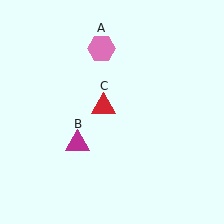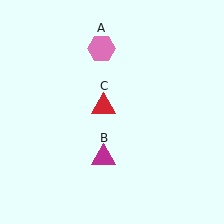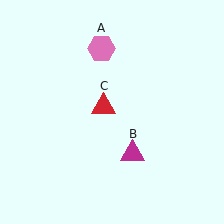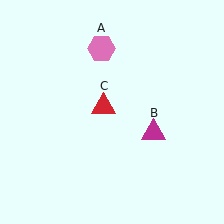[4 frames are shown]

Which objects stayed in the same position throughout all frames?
Pink hexagon (object A) and red triangle (object C) remained stationary.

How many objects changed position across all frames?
1 object changed position: magenta triangle (object B).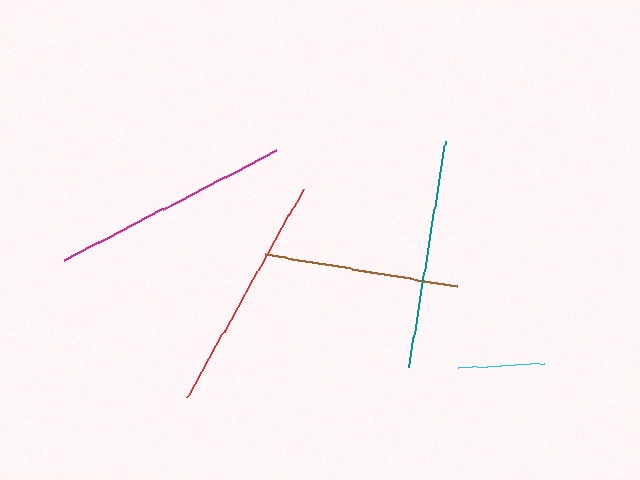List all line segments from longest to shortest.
From longest to shortest: magenta, red, teal, brown, cyan.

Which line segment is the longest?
The magenta line is the longest at approximately 239 pixels.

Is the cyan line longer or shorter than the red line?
The red line is longer than the cyan line.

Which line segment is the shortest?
The cyan line is the shortest at approximately 87 pixels.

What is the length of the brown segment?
The brown segment is approximately 196 pixels long.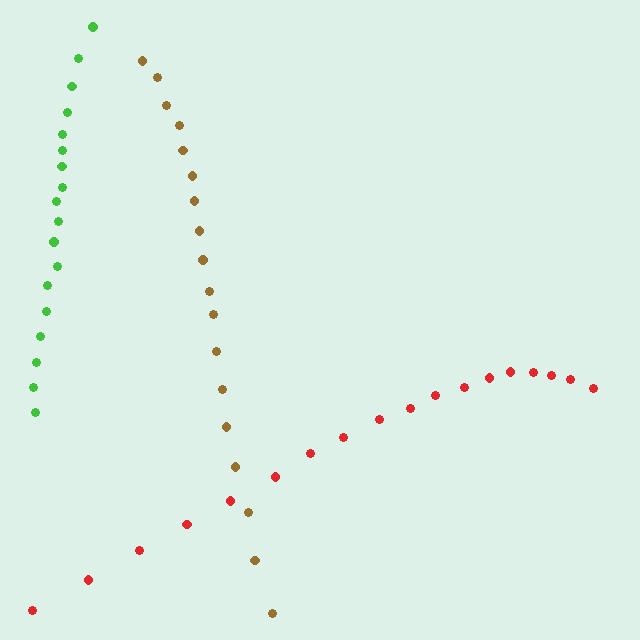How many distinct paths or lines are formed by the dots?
There are 3 distinct paths.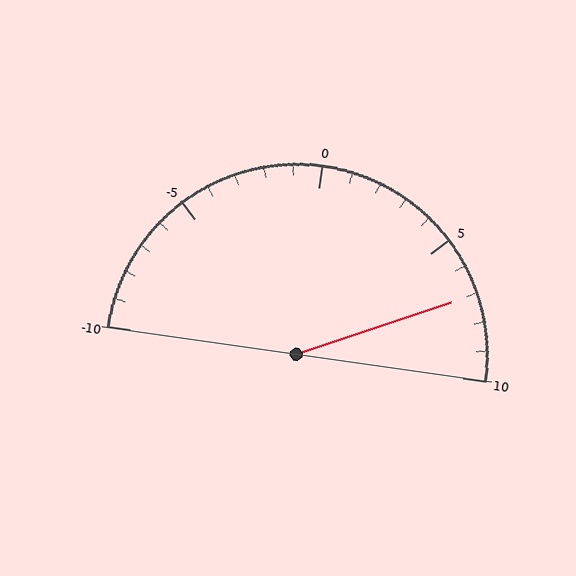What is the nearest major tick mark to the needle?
The nearest major tick mark is 5.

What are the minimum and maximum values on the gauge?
The gauge ranges from -10 to 10.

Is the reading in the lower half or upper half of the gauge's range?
The reading is in the upper half of the range (-10 to 10).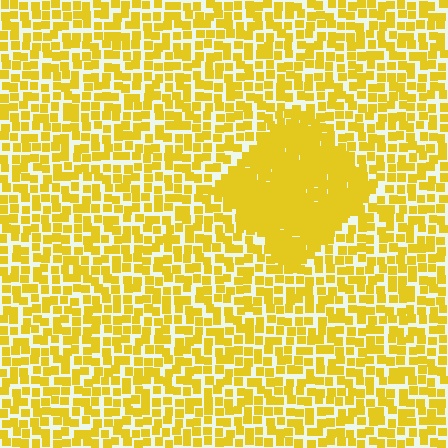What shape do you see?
I see a diamond.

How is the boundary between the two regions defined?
The boundary is defined by a change in element density (approximately 2.1x ratio). All elements are the same color, size, and shape.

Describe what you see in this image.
The image contains small yellow elements arranged at two different densities. A diamond-shaped region is visible where the elements are more densely packed than the surrounding area.